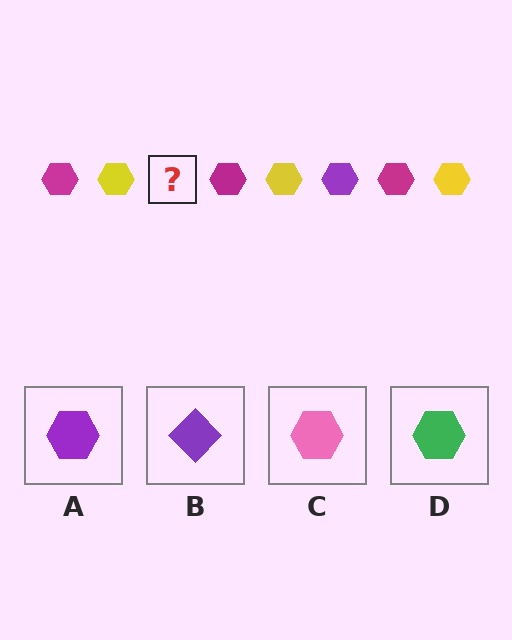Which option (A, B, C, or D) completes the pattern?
A.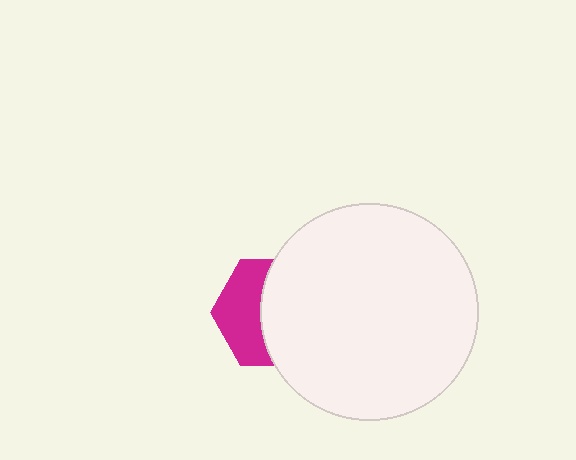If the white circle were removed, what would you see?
You would see the complete magenta hexagon.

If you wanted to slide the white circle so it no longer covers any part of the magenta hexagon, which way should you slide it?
Slide it right — that is the most direct way to separate the two shapes.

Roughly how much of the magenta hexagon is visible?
A small part of it is visible (roughly 43%).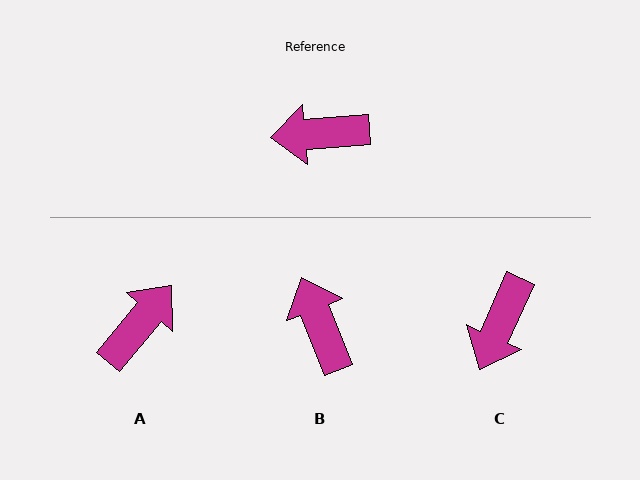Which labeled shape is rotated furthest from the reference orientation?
A, about 134 degrees away.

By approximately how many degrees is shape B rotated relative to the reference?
Approximately 73 degrees clockwise.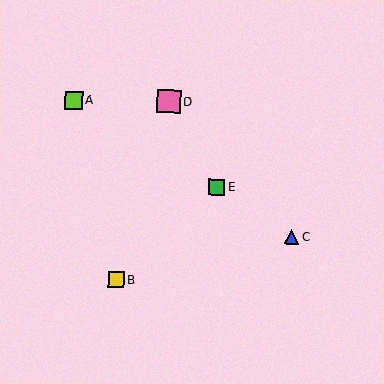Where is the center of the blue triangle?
The center of the blue triangle is at (291, 237).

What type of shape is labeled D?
Shape D is a pink square.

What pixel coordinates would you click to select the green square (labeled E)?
Click at (217, 187) to select the green square E.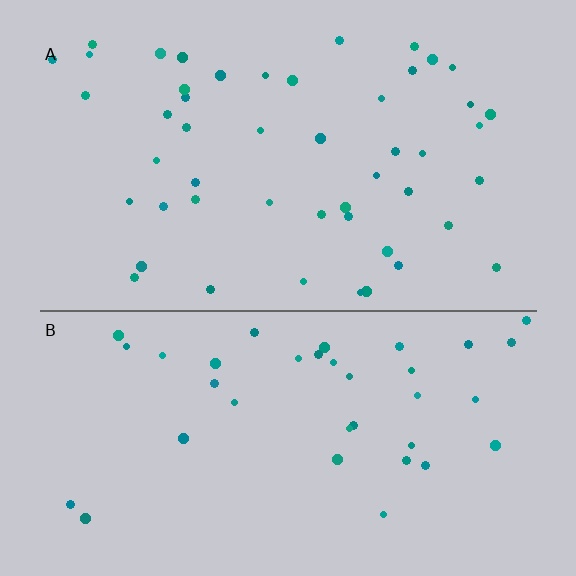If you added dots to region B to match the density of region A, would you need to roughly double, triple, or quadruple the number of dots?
Approximately double.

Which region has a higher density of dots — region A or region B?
A (the top).